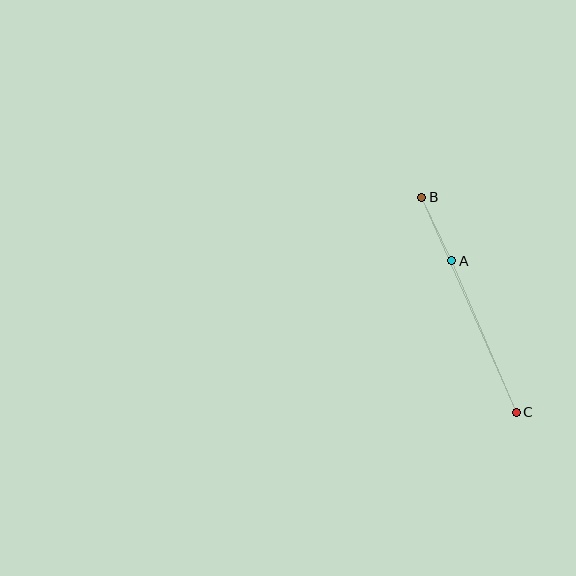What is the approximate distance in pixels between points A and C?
The distance between A and C is approximately 165 pixels.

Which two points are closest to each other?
Points A and B are closest to each other.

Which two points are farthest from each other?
Points B and C are farthest from each other.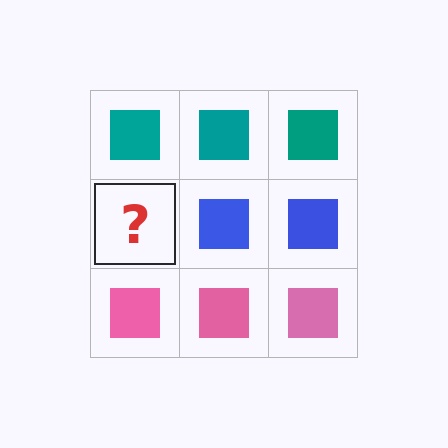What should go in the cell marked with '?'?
The missing cell should contain a blue square.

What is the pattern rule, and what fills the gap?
The rule is that each row has a consistent color. The gap should be filled with a blue square.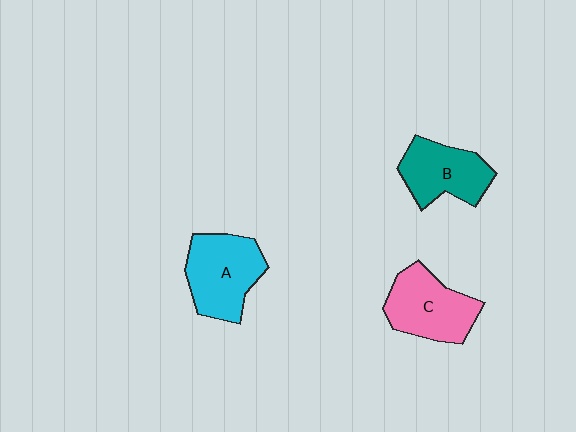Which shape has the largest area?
Shape A (cyan).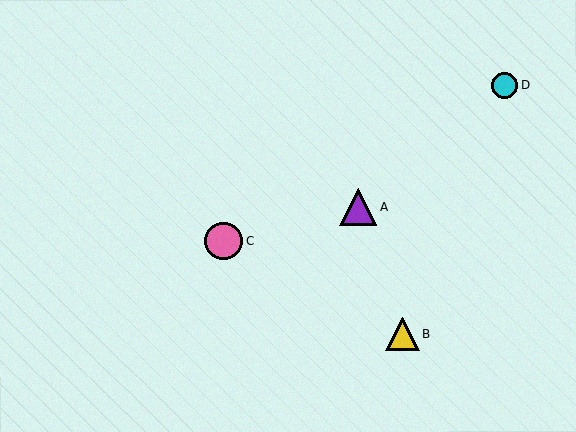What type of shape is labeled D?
Shape D is a cyan circle.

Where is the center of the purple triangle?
The center of the purple triangle is at (358, 207).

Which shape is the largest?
The pink circle (labeled C) is the largest.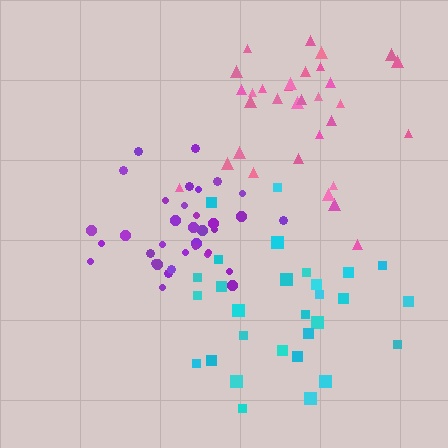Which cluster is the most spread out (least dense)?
Cyan.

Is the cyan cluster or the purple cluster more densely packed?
Purple.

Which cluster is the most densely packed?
Purple.